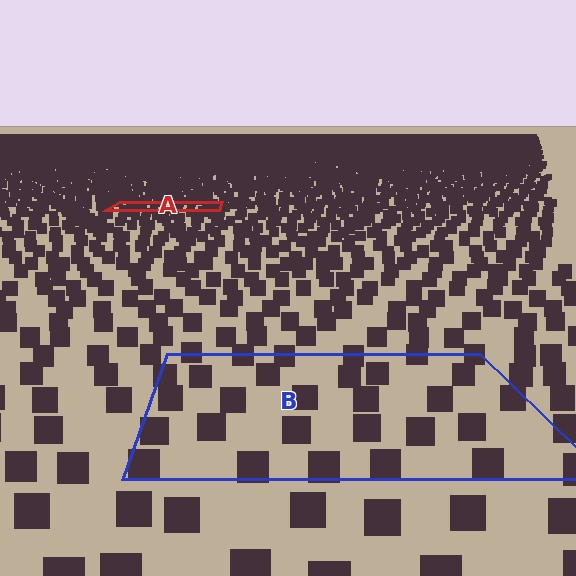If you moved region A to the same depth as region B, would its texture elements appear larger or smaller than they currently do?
They would appear larger. At a closer depth, the same texture elements are projected at a bigger on-screen size.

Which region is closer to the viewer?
Region B is closer. The texture elements there are larger and more spread out.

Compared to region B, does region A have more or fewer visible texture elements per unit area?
Region A has more texture elements per unit area — they are packed more densely because it is farther away.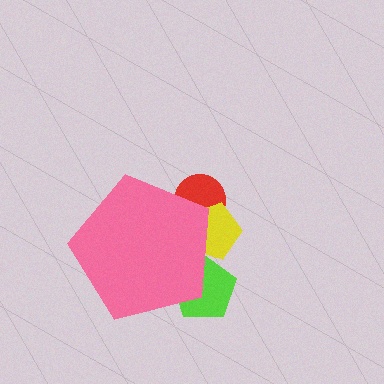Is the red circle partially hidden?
Yes, the red circle is partially hidden behind the pink pentagon.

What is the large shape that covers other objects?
A pink pentagon.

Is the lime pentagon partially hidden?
Yes, the lime pentagon is partially hidden behind the pink pentagon.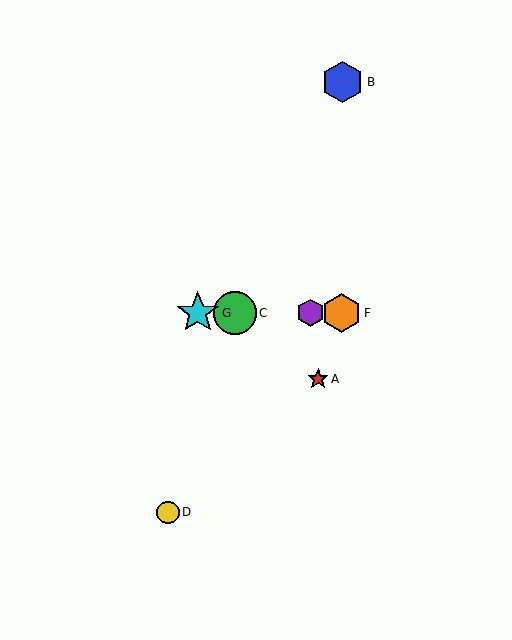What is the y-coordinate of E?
Object E is at y≈313.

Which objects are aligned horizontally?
Objects C, E, F, G are aligned horizontally.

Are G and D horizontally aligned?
No, G is at y≈313 and D is at y≈512.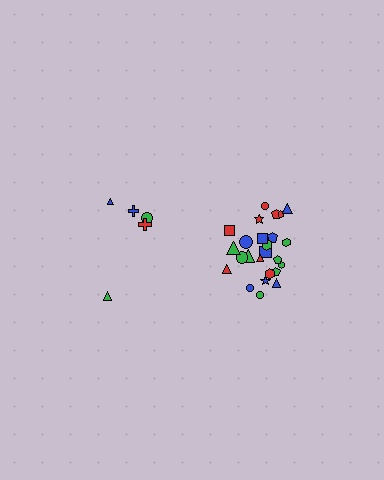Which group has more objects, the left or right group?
The right group.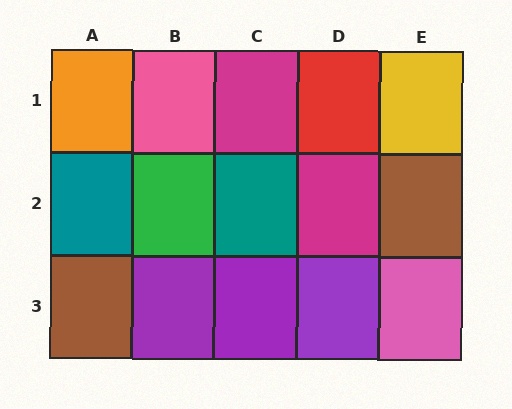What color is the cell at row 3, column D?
Purple.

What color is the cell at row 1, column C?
Magenta.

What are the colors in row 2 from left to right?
Teal, green, teal, magenta, brown.